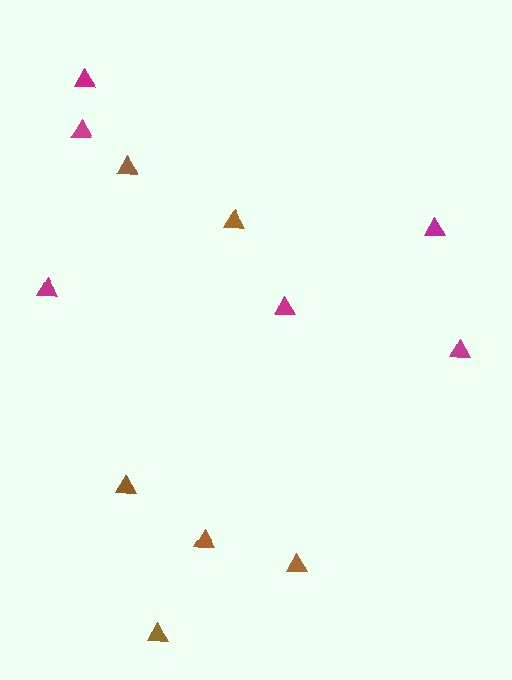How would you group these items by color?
There are 2 groups: one group of brown triangles (6) and one group of magenta triangles (6).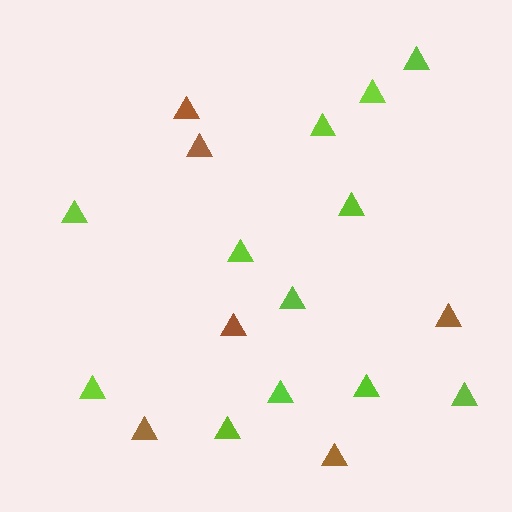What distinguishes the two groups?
There are 2 groups: one group of lime triangles (12) and one group of brown triangles (6).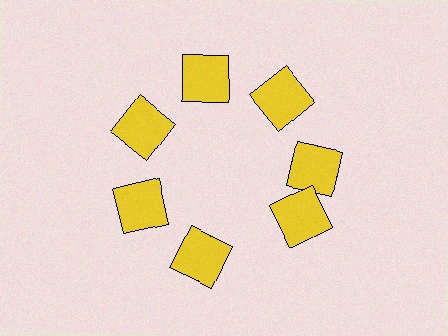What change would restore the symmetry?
The symmetry would be restored by rotating it back into even spacing with its neighbors so that all 7 squares sit at equal angles and equal distance from the center.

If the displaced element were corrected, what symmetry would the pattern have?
It would have 7-fold rotational symmetry — the pattern would map onto itself every 51 degrees.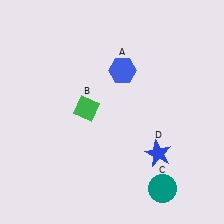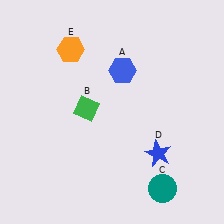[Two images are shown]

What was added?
An orange hexagon (E) was added in Image 2.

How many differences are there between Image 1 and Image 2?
There is 1 difference between the two images.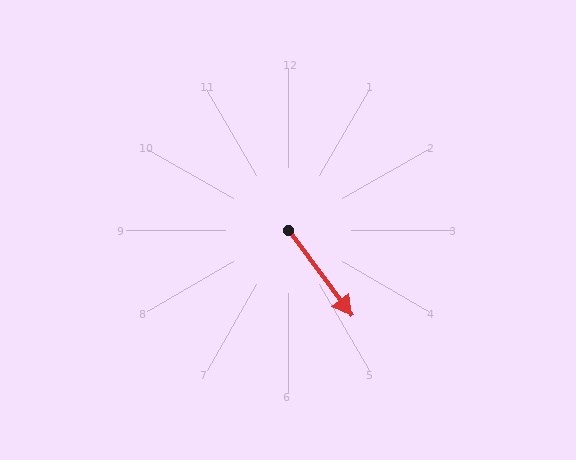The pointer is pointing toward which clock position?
Roughly 5 o'clock.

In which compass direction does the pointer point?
Southeast.